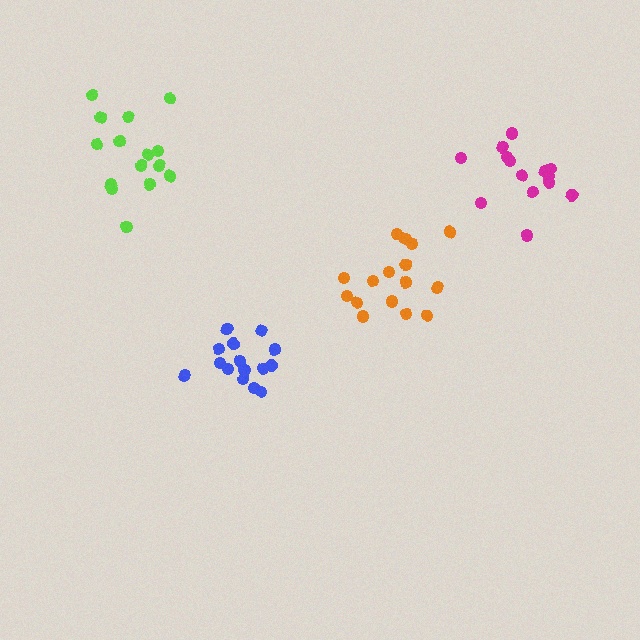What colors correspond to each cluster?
The clusters are colored: lime, blue, orange, magenta.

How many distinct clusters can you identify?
There are 4 distinct clusters.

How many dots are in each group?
Group 1: 15 dots, Group 2: 15 dots, Group 3: 16 dots, Group 4: 14 dots (60 total).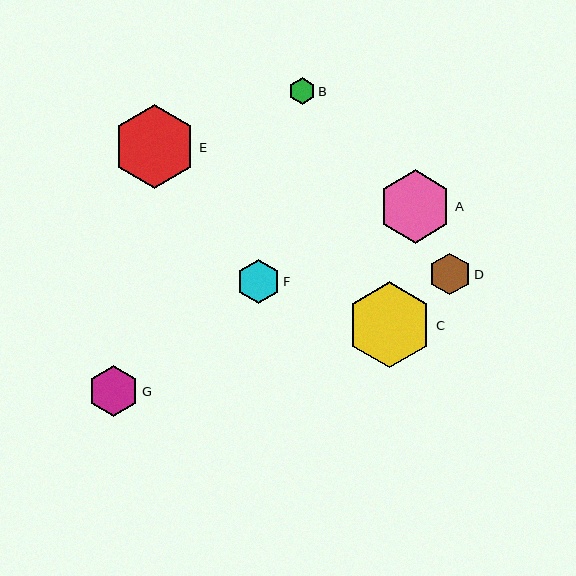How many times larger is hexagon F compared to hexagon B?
Hexagon F is approximately 1.7 times the size of hexagon B.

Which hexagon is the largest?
Hexagon C is the largest with a size of approximately 86 pixels.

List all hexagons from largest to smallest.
From largest to smallest: C, E, A, G, F, D, B.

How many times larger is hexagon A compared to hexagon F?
Hexagon A is approximately 1.7 times the size of hexagon F.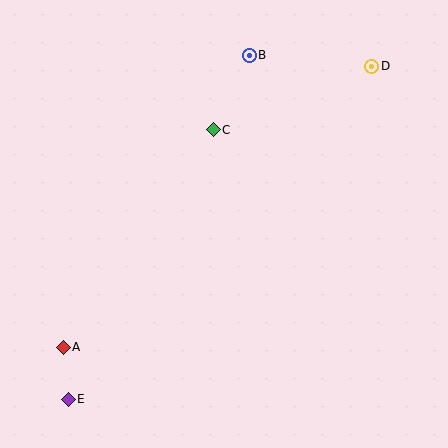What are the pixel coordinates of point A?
Point A is at (63, 347).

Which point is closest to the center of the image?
Point C at (213, 130) is closest to the center.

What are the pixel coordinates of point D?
Point D is at (372, 66).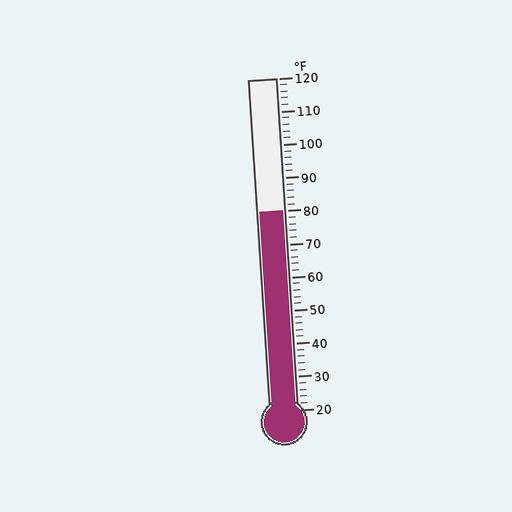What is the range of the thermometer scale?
The thermometer scale ranges from 20°F to 120°F.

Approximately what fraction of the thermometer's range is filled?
The thermometer is filled to approximately 60% of its range.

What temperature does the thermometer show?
The thermometer shows approximately 80°F.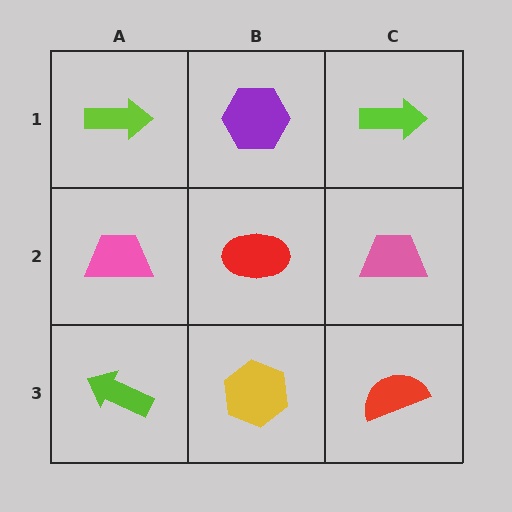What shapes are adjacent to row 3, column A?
A pink trapezoid (row 2, column A), a yellow hexagon (row 3, column B).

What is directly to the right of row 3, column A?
A yellow hexagon.